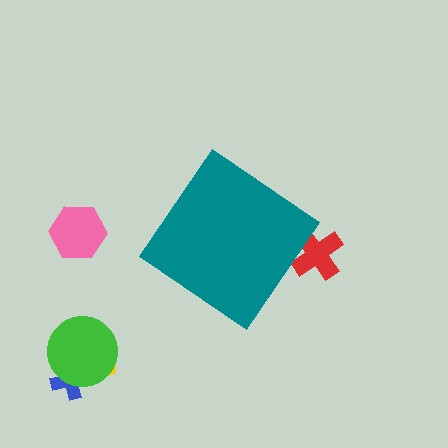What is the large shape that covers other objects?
A teal diamond.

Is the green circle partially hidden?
No, the green circle is fully visible.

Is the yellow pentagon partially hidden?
No, the yellow pentagon is fully visible.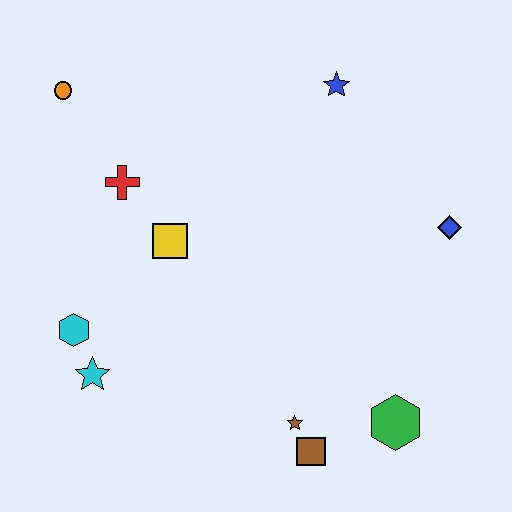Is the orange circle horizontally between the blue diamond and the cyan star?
No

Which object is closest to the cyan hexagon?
The cyan star is closest to the cyan hexagon.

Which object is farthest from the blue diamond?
The orange circle is farthest from the blue diamond.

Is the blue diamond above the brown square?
Yes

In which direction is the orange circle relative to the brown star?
The orange circle is above the brown star.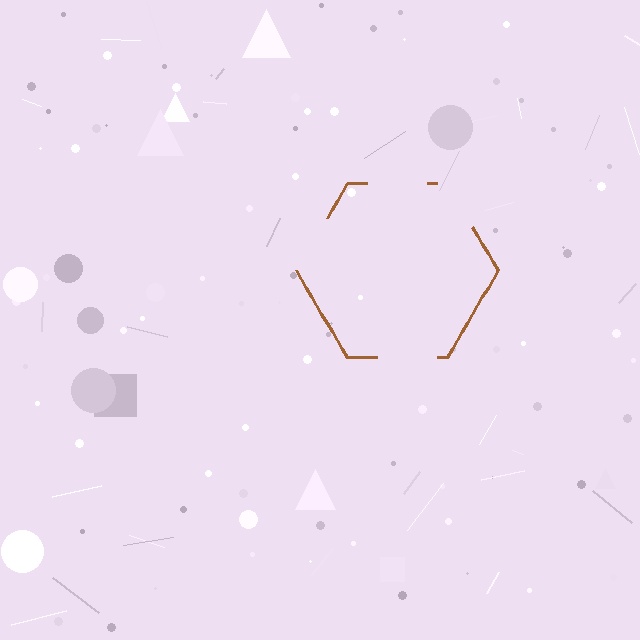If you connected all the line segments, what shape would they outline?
They would outline a hexagon.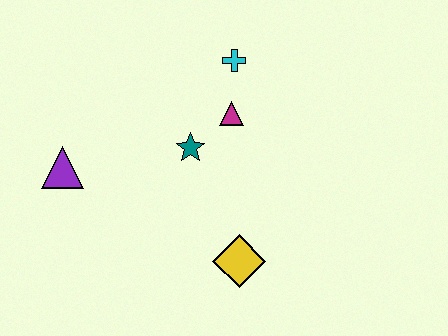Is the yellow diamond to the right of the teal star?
Yes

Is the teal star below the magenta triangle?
Yes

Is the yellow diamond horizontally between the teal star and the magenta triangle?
No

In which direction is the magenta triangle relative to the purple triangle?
The magenta triangle is to the right of the purple triangle.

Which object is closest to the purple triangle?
The teal star is closest to the purple triangle.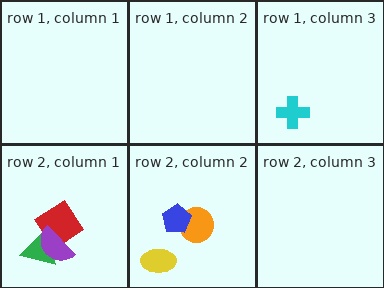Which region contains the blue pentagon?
The row 2, column 2 region.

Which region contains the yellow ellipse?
The row 2, column 2 region.